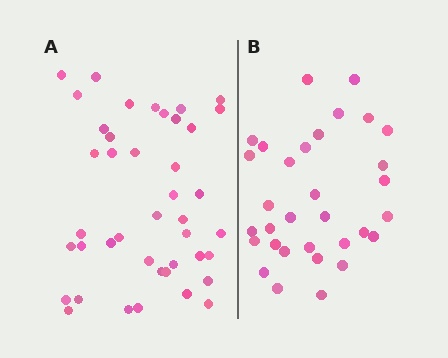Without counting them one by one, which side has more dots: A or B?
Region A (the left region) has more dots.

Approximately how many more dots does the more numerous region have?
Region A has roughly 10 or so more dots than region B.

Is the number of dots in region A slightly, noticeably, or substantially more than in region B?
Region A has noticeably more, but not dramatically so. The ratio is roughly 1.3 to 1.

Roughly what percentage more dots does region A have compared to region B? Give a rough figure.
About 30% more.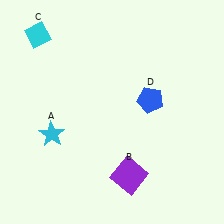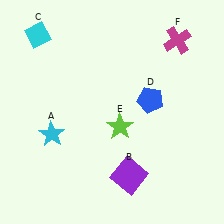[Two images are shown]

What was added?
A lime star (E), a magenta cross (F) were added in Image 2.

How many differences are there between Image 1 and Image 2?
There are 2 differences between the two images.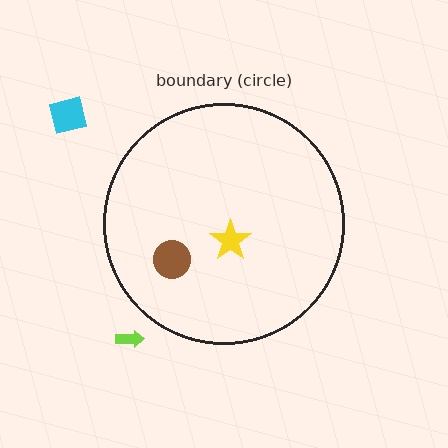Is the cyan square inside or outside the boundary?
Outside.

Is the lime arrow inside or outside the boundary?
Outside.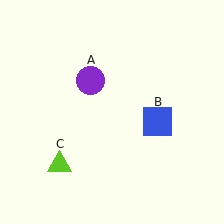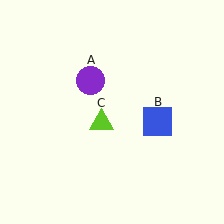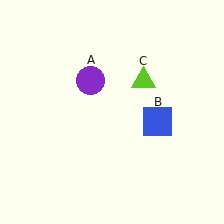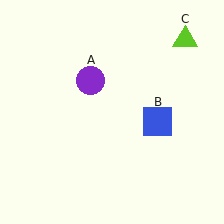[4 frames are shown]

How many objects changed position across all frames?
1 object changed position: lime triangle (object C).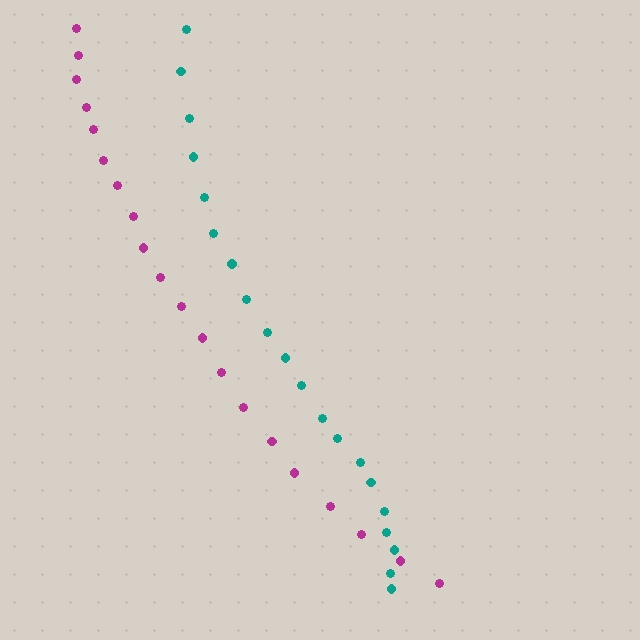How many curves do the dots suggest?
There are 2 distinct paths.